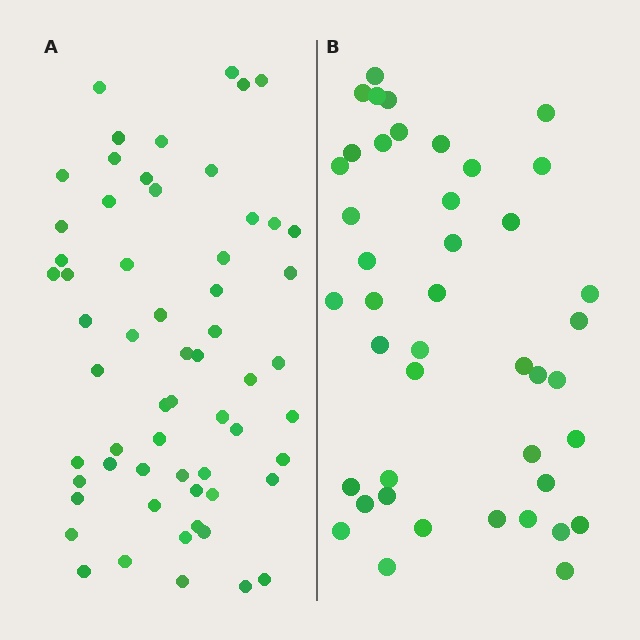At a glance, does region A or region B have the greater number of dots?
Region A (the left region) has more dots.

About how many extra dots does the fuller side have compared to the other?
Region A has approximately 15 more dots than region B.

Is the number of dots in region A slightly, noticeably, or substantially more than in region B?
Region A has noticeably more, but not dramatically so. The ratio is roughly 1.4 to 1.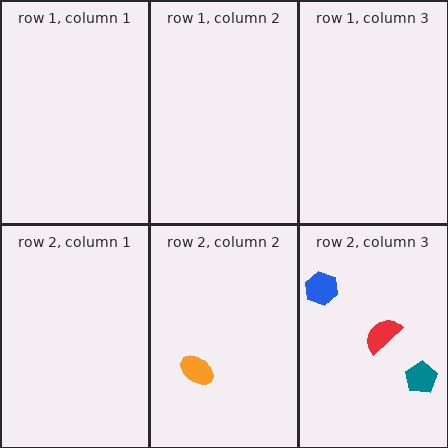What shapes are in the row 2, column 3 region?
The teal pentagon, the blue hexagon, the red semicircle.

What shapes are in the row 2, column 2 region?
The orange ellipse.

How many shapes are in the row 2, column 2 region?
1.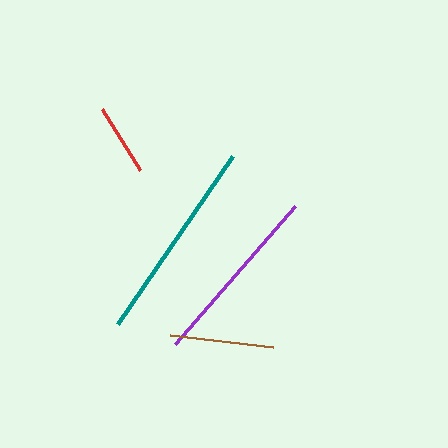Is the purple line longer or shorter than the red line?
The purple line is longer than the red line.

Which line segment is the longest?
The teal line is the longest at approximately 204 pixels.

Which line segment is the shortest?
The red line is the shortest at approximately 72 pixels.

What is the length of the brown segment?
The brown segment is approximately 104 pixels long.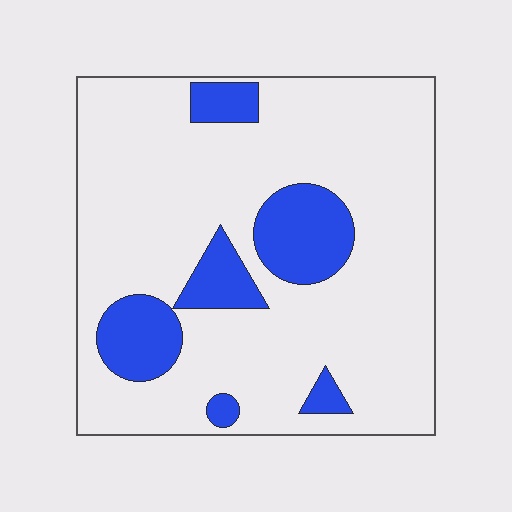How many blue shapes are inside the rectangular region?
6.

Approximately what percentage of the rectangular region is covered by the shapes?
Approximately 20%.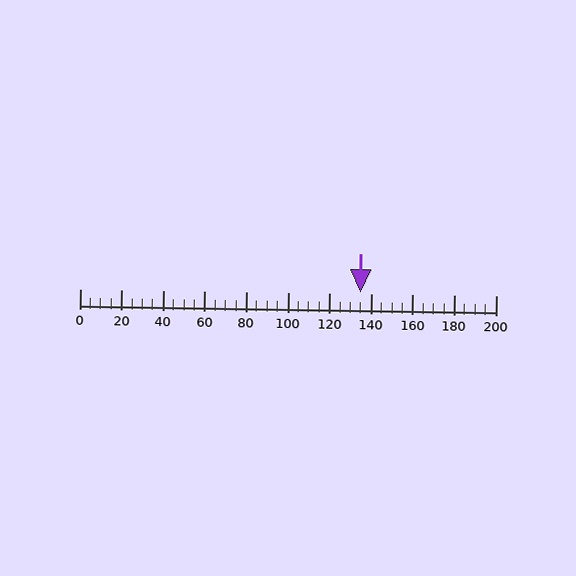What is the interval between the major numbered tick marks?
The major tick marks are spaced 20 units apart.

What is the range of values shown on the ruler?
The ruler shows values from 0 to 200.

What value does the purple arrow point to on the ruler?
The purple arrow points to approximately 135.